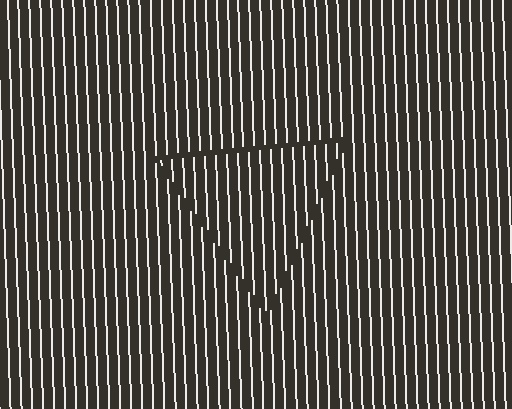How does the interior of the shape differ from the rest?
The interior of the shape contains the same grating, shifted by half a period — the contour is defined by the phase discontinuity where line-ends from the inner and outer gratings abut.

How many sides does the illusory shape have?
3 sides — the line-ends trace a triangle.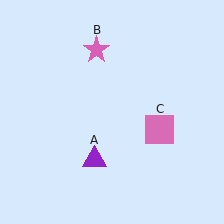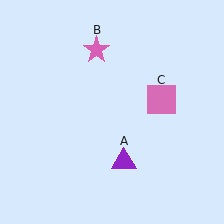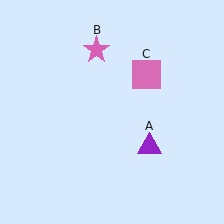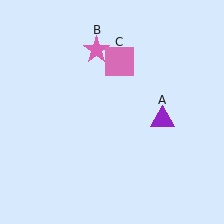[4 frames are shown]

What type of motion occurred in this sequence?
The purple triangle (object A), pink square (object C) rotated counterclockwise around the center of the scene.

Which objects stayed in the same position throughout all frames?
Pink star (object B) remained stationary.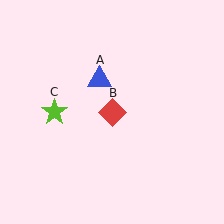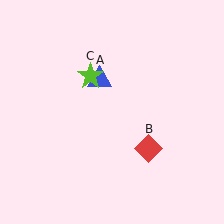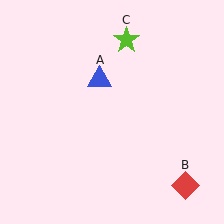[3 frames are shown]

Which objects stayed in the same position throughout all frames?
Blue triangle (object A) remained stationary.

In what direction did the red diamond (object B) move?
The red diamond (object B) moved down and to the right.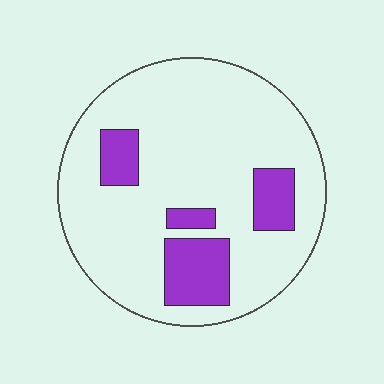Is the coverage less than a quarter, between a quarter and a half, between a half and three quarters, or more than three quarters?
Less than a quarter.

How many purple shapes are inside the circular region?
4.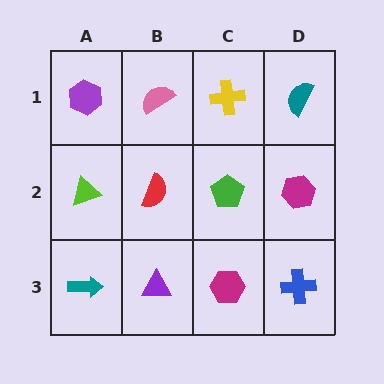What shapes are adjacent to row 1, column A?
A lime triangle (row 2, column A), a pink semicircle (row 1, column B).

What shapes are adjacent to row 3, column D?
A magenta hexagon (row 2, column D), a magenta hexagon (row 3, column C).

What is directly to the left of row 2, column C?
A red semicircle.